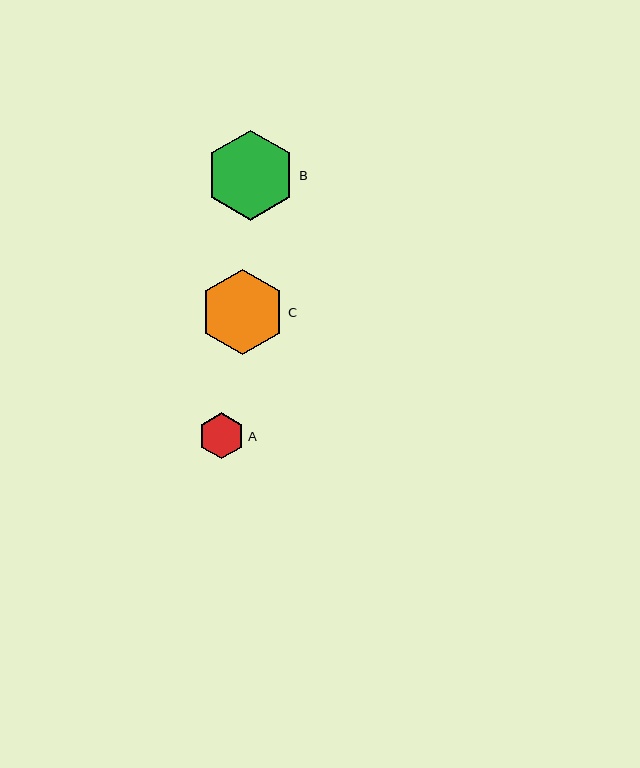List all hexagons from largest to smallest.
From largest to smallest: B, C, A.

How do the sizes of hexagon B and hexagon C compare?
Hexagon B and hexagon C are approximately the same size.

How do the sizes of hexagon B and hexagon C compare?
Hexagon B and hexagon C are approximately the same size.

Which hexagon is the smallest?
Hexagon A is the smallest with a size of approximately 46 pixels.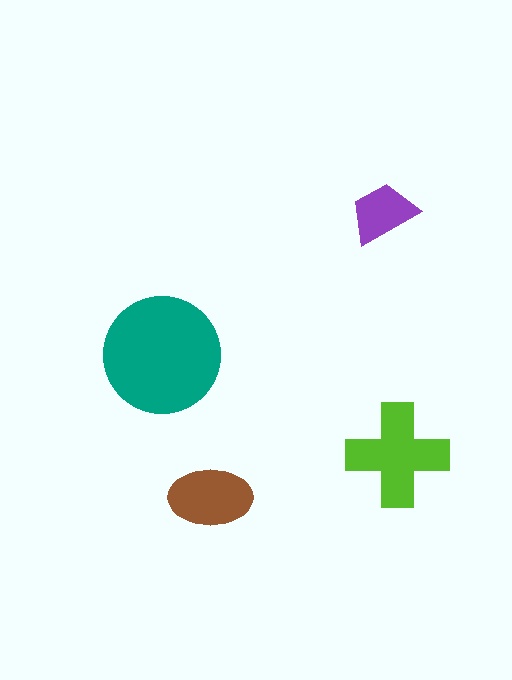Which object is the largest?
The teal circle.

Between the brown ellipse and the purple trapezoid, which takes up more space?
The brown ellipse.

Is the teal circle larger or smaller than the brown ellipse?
Larger.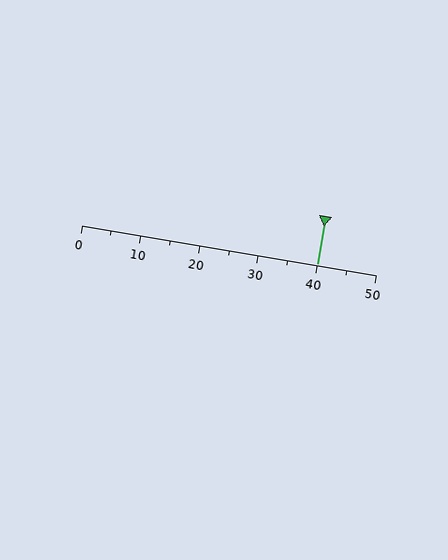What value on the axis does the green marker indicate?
The marker indicates approximately 40.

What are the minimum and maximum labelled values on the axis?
The axis runs from 0 to 50.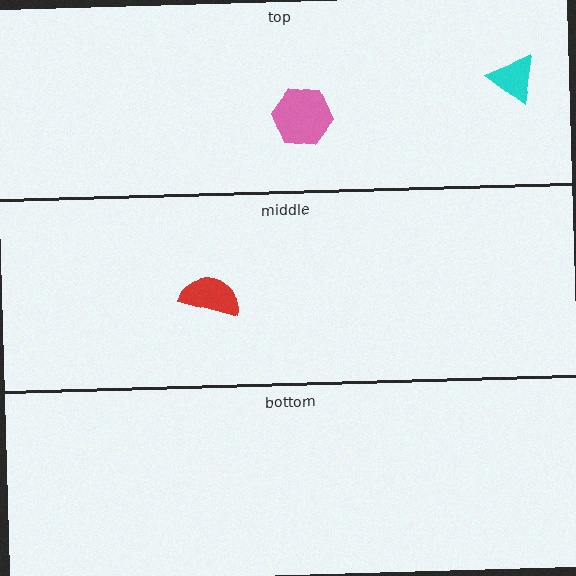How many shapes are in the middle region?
1.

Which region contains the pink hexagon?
The top region.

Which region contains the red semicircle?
The middle region.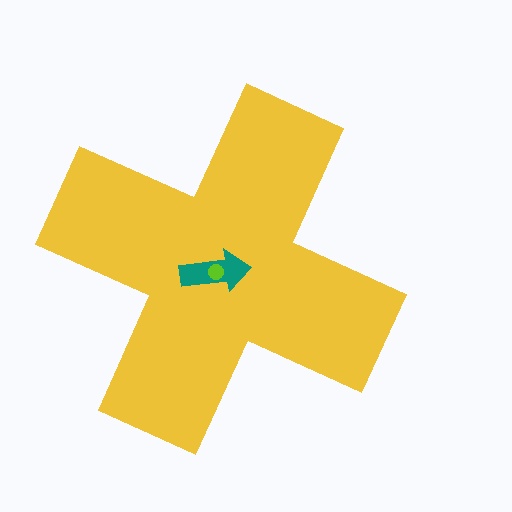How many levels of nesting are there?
3.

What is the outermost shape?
The yellow cross.